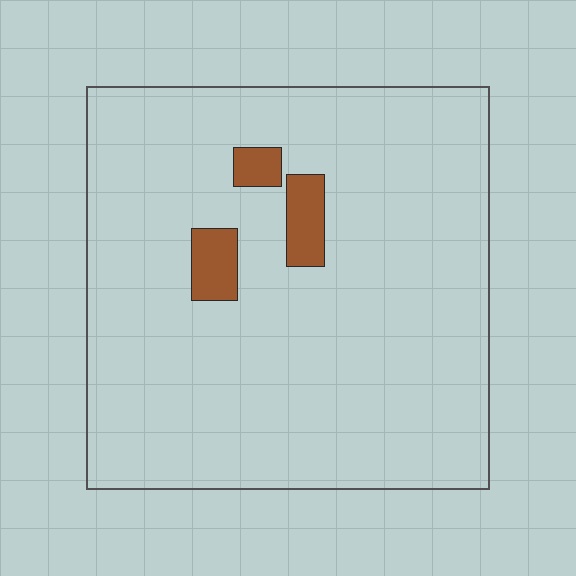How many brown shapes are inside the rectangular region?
3.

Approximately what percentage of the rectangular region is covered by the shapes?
Approximately 5%.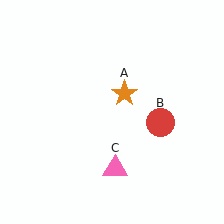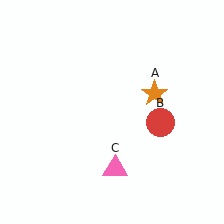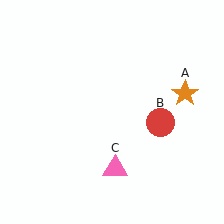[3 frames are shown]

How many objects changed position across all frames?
1 object changed position: orange star (object A).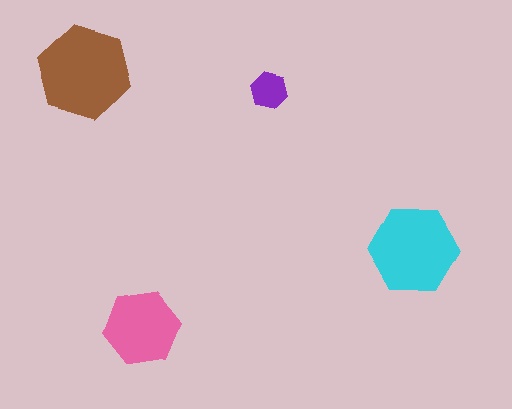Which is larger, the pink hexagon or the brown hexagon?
The brown one.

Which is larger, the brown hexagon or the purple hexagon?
The brown one.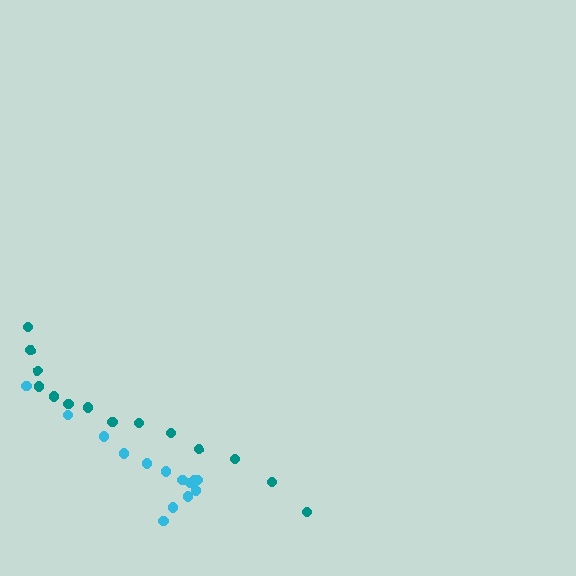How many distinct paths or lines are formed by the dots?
There are 2 distinct paths.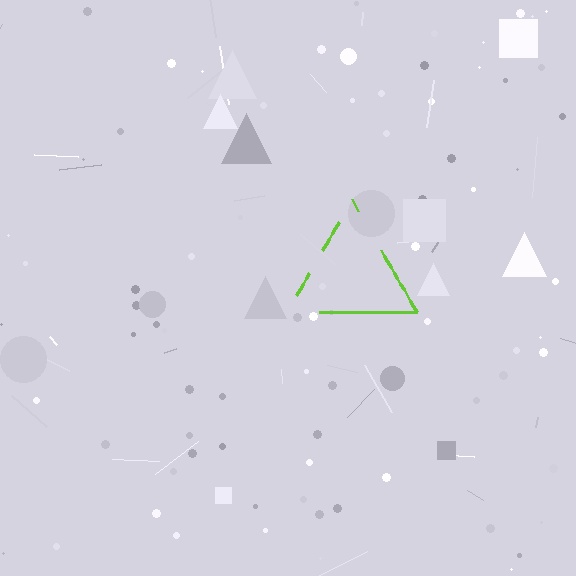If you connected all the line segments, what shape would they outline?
They would outline a triangle.